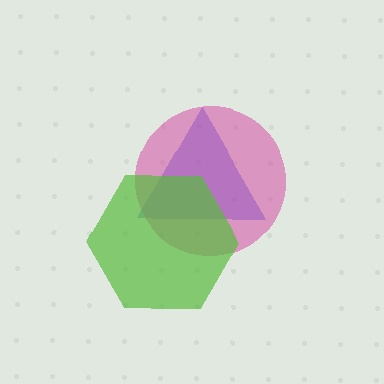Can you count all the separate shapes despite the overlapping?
Yes, there are 3 separate shapes.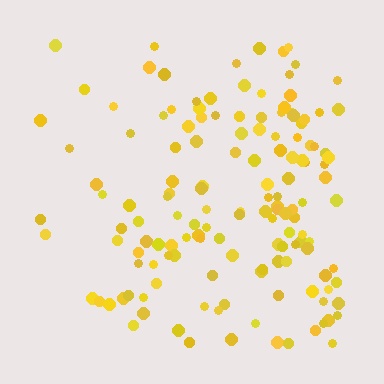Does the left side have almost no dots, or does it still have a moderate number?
Still a moderate number, just noticeably fewer than the right.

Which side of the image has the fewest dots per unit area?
The left.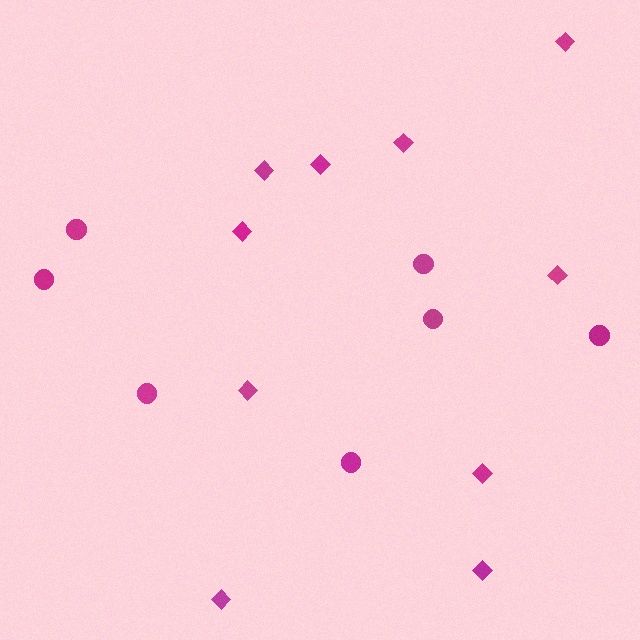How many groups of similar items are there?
There are 2 groups: one group of circles (7) and one group of diamonds (10).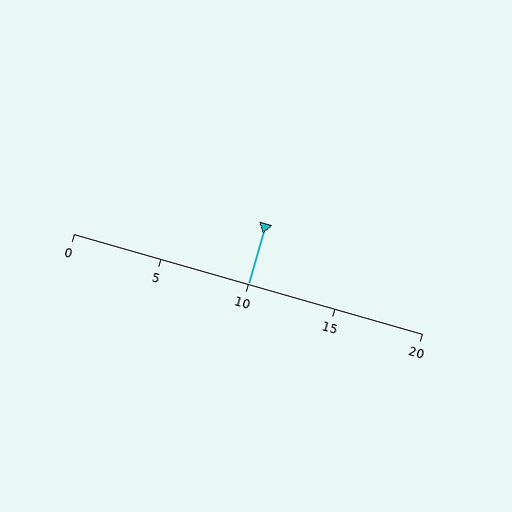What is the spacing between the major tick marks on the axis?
The major ticks are spaced 5 apart.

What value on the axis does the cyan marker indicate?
The marker indicates approximately 10.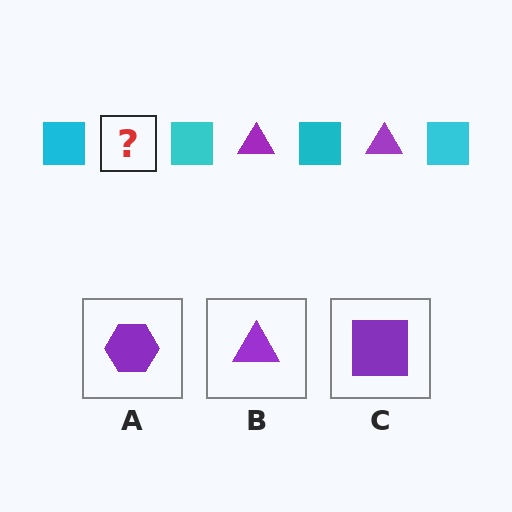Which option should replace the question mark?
Option B.